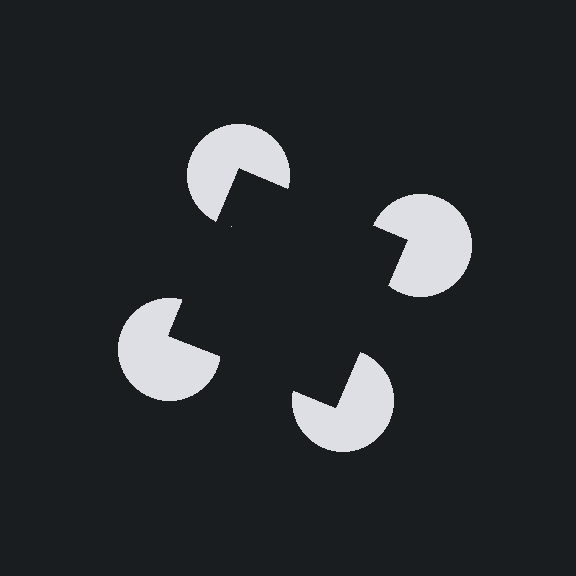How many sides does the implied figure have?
4 sides.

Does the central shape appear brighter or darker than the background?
It typically appears slightly darker than the background, even though no actual brightness change is drawn.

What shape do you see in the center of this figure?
An illusory square — its edges are inferred from the aligned wedge cuts in the pac-man discs, not physically drawn.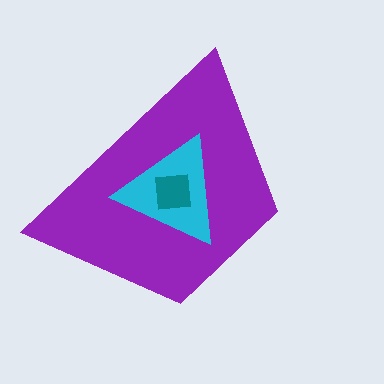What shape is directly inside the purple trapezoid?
The cyan triangle.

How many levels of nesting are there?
3.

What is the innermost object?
The teal square.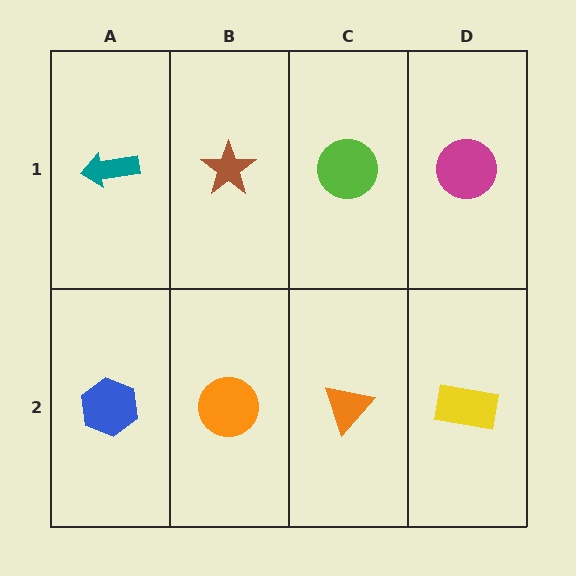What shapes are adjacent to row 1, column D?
A yellow rectangle (row 2, column D), a lime circle (row 1, column C).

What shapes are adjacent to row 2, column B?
A brown star (row 1, column B), a blue hexagon (row 2, column A), an orange triangle (row 2, column C).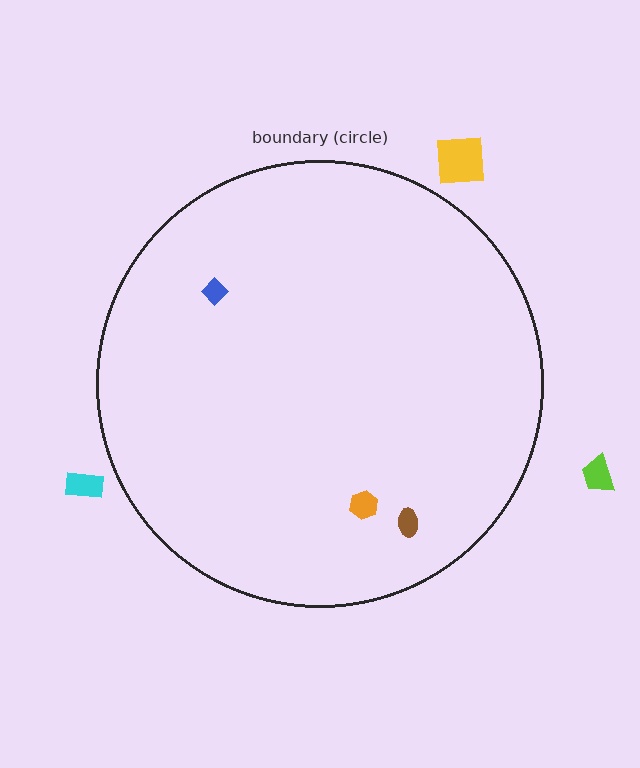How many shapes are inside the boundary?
3 inside, 3 outside.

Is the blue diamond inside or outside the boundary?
Inside.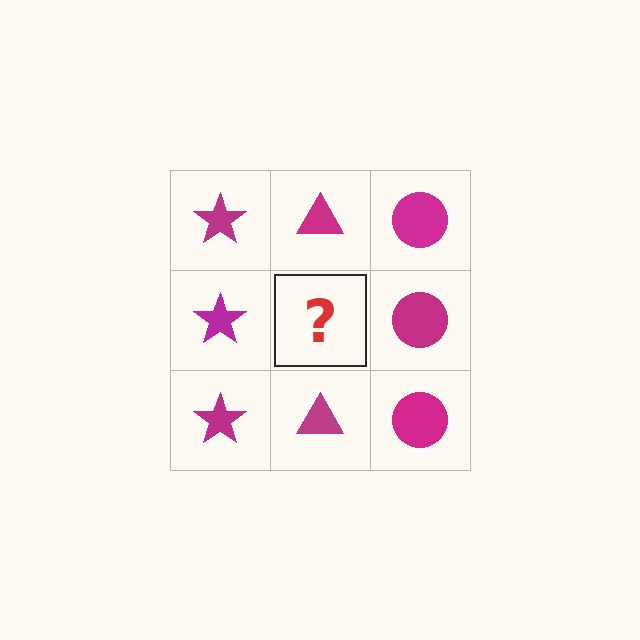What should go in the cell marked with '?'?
The missing cell should contain a magenta triangle.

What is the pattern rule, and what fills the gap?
The rule is that each column has a consistent shape. The gap should be filled with a magenta triangle.